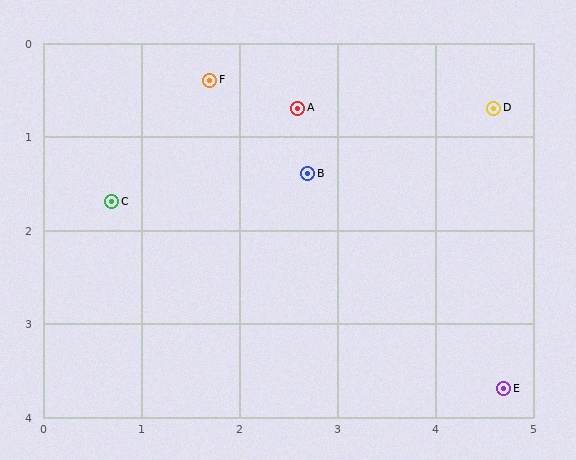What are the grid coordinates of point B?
Point B is at approximately (2.7, 1.4).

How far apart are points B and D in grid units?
Points B and D are about 2.0 grid units apart.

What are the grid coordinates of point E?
Point E is at approximately (4.7, 3.7).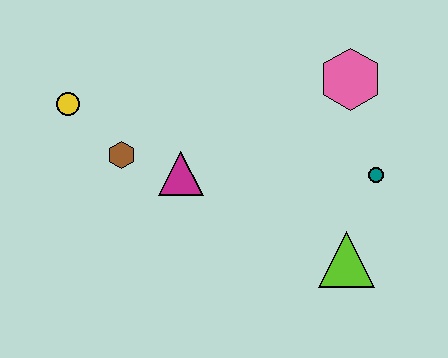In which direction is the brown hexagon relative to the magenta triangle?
The brown hexagon is to the left of the magenta triangle.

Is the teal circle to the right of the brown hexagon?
Yes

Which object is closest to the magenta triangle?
The brown hexagon is closest to the magenta triangle.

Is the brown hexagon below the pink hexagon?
Yes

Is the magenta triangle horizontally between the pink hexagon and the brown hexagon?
Yes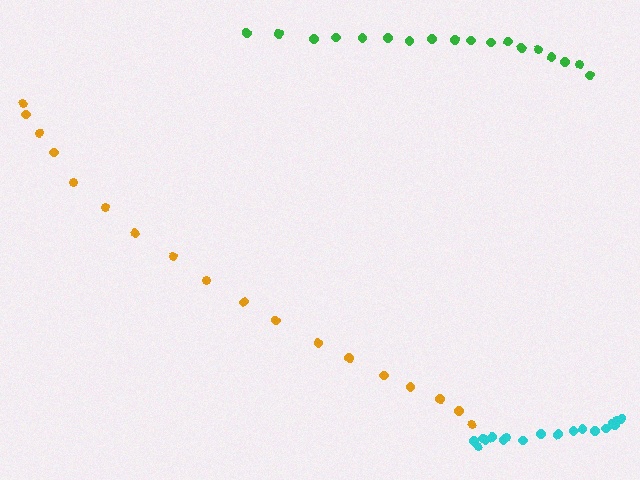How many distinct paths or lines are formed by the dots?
There are 3 distinct paths.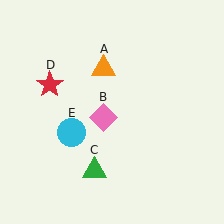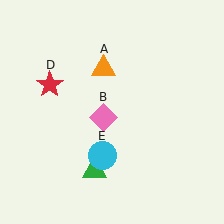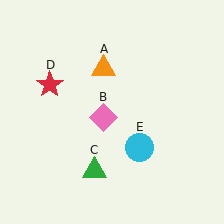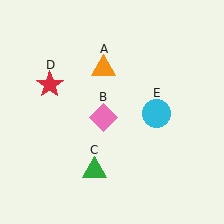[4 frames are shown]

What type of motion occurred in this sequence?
The cyan circle (object E) rotated counterclockwise around the center of the scene.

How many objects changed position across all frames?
1 object changed position: cyan circle (object E).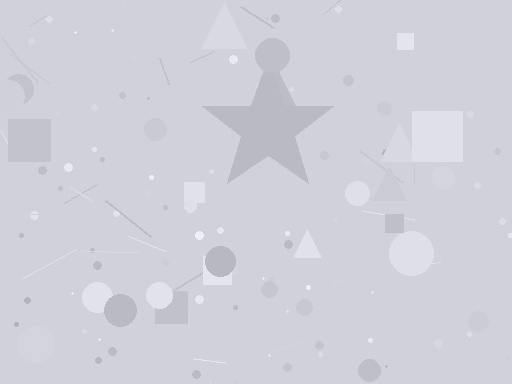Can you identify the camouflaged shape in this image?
The camouflaged shape is a star.